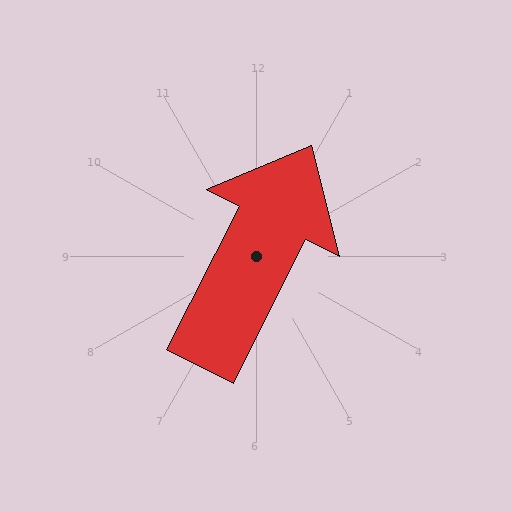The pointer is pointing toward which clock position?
Roughly 1 o'clock.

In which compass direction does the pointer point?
Northeast.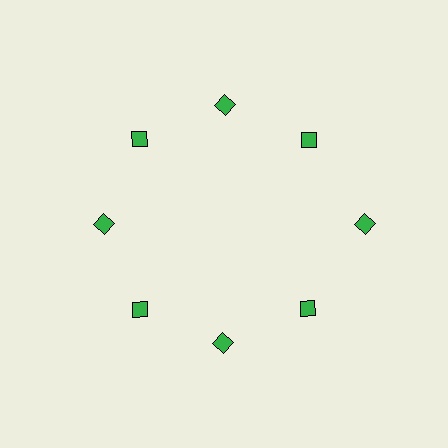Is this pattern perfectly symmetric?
No. The 8 green diamonds are arranged in a ring, but one element near the 3 o'clock position is pushed outward from the center, breaking the 8-fold rotational symmetry.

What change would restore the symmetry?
The symmetry would be restored by moving it inward, back onto the ring so that all 8 diamonds sit at equal angles and equal distance from the center.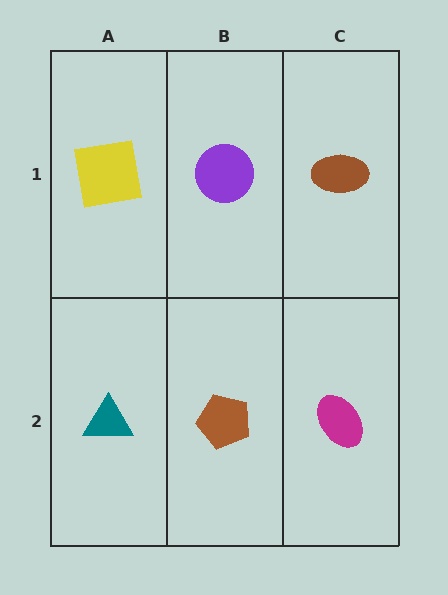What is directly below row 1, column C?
A magenta ellipse.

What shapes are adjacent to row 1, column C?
A magenta ellipse (row 2, column C), a purple circle (row 1, column B).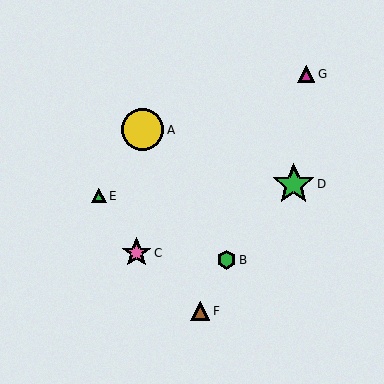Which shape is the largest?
The yellow circle (labeled A) is the largest.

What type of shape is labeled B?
Shape B is a green hexagon.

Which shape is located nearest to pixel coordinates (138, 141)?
The yellow circle (labeled A) at (143, 130) is nearest to that location.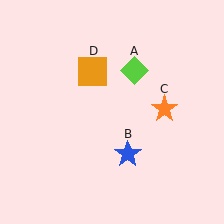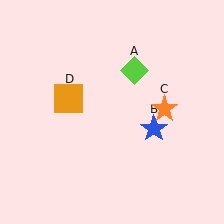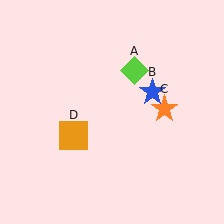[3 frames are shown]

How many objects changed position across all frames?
2 objects changed position: blue star (object B), orange square (object D).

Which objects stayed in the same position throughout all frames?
Lime diamond (object A) and orange star (object C) remained stationary.